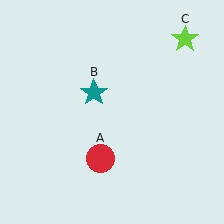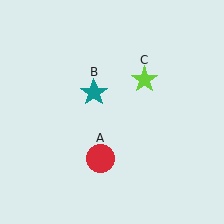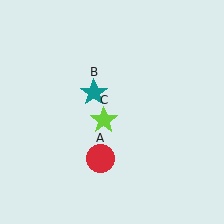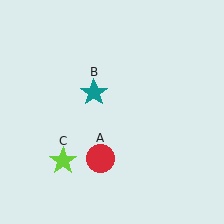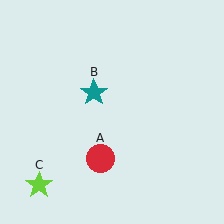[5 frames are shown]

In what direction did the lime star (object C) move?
The lime star (object C) moved down and to the left.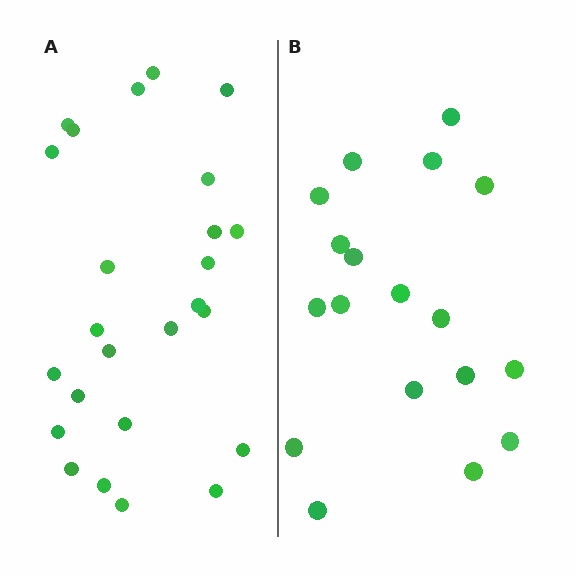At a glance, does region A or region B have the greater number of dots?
Region A (the left region) has more dots.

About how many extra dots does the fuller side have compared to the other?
Region A has roughly 8 or so more dots than region B.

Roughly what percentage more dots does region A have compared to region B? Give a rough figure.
About 40% more.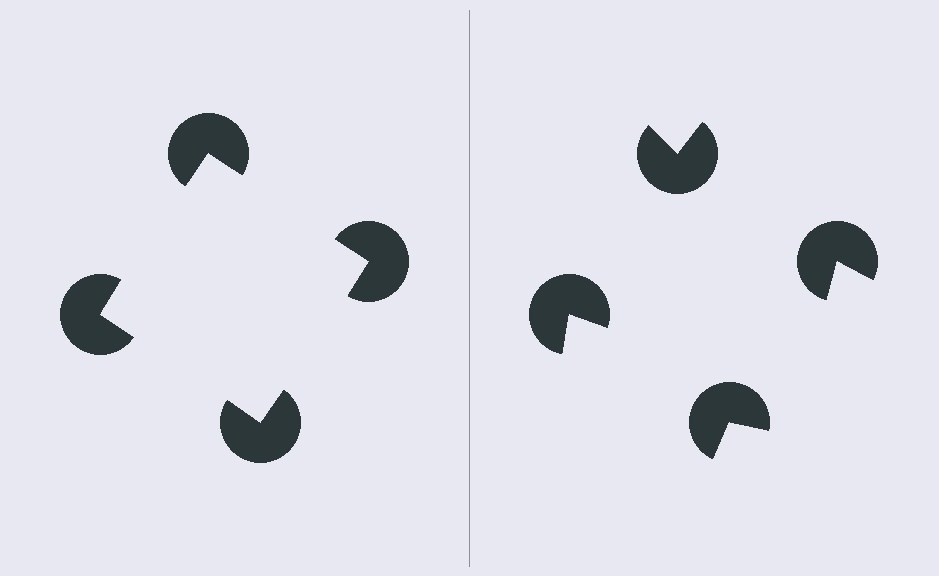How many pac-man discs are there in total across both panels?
8 — 4 on each side.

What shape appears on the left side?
An illusory square.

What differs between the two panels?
The pac-man discs are positioned identically on both sides; only the wedge orientations differ. On the left they align to a square; on the right they are misaligned.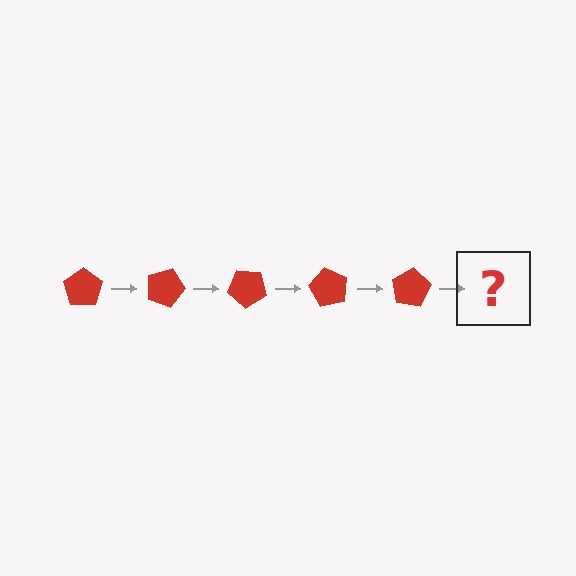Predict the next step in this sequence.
The next step is a red pentagon rotated 100 degrees.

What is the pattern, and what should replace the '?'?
The pattern is that the pentagon rotates 20 degrees each step. The '?' should be a red pentagon rotated 100 degrees.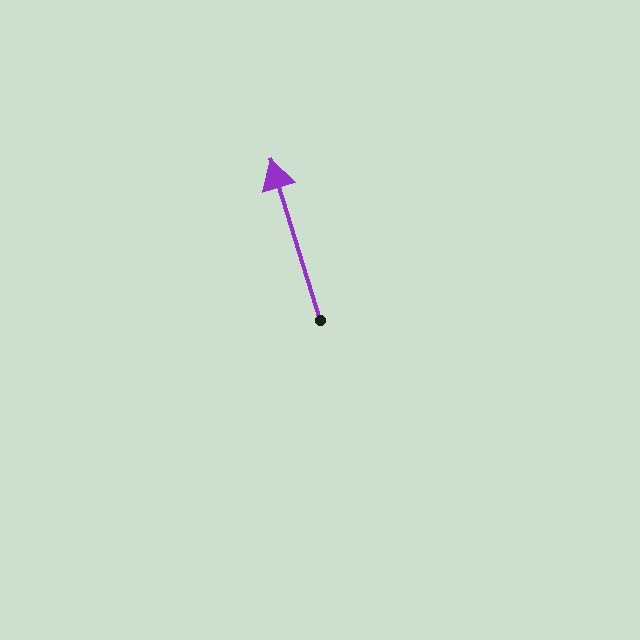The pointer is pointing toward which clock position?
Roughly 11 o'clock.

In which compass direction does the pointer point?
North.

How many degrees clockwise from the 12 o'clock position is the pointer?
Approximately 343 degrees.